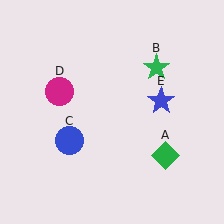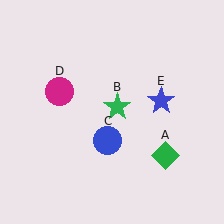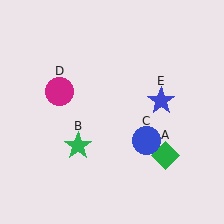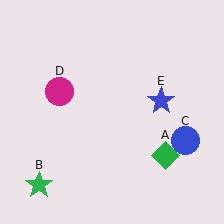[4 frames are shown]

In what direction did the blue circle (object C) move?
The blue circle (object C) moved right.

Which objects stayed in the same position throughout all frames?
Green diamond (object A) and magenta circle (object D) and blue star (object E) remained stationary.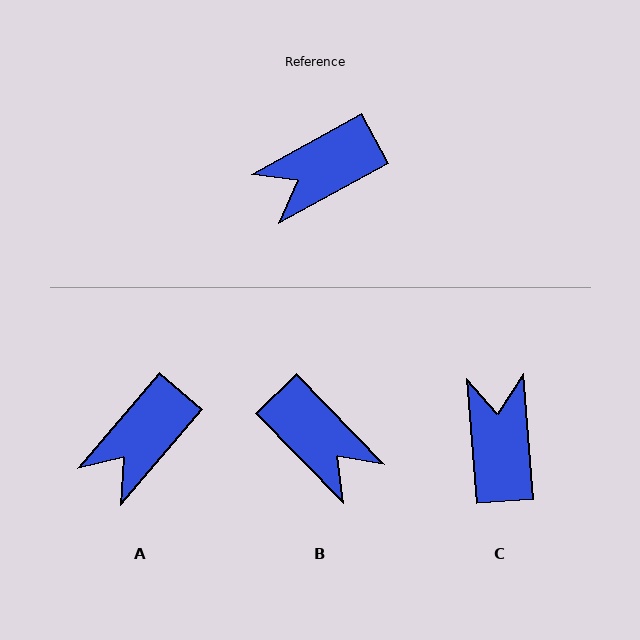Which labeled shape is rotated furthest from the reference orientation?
C, about 114 degrees away.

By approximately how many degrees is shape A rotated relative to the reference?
Approximately 21 degrees counter-clockwise.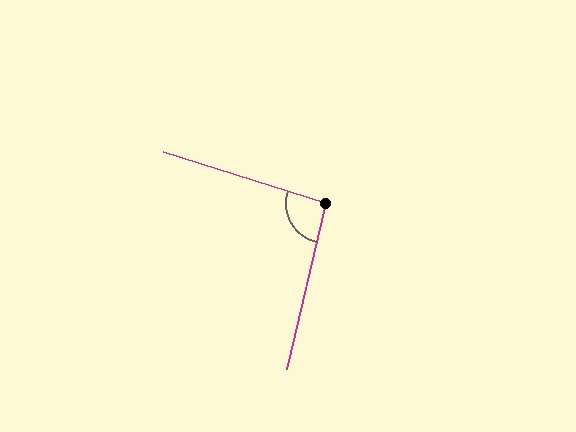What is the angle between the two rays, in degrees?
Approximately 94 degrees.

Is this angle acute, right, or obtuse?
It is approximately a right angle.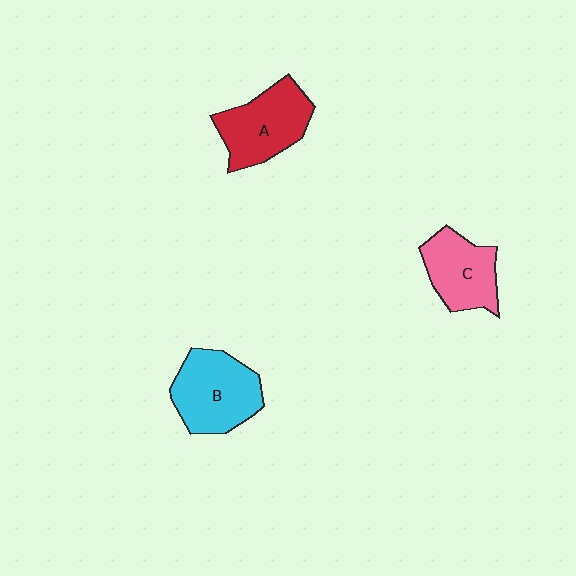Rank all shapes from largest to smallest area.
From largest to smallest: B (cyan), A (red), C (pink).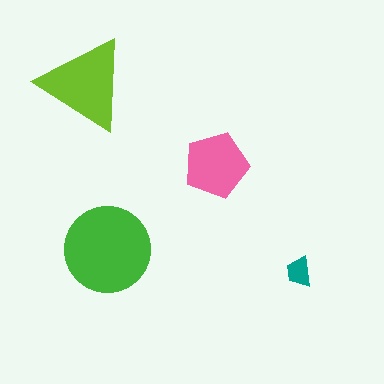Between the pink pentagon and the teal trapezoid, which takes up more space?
The pink pentagon.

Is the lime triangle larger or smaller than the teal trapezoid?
Larger.